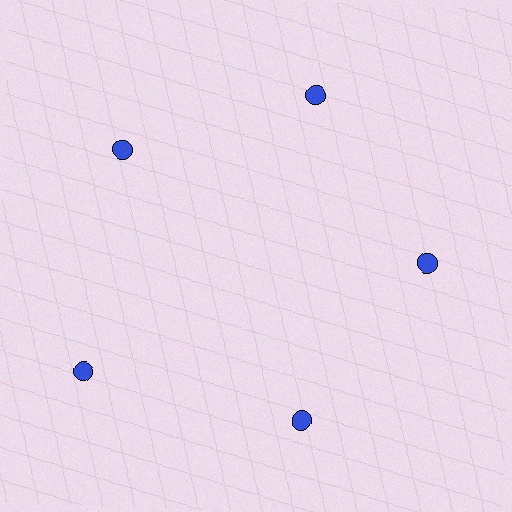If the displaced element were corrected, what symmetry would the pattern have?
It would have 5-fold rotational symmetry — the pattern would map onto itself every 72 degrees.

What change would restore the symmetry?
The symmetry would be restored by moving it inward, back onto the ring so that all 5 circles sit at equal angles and equal distance from the center.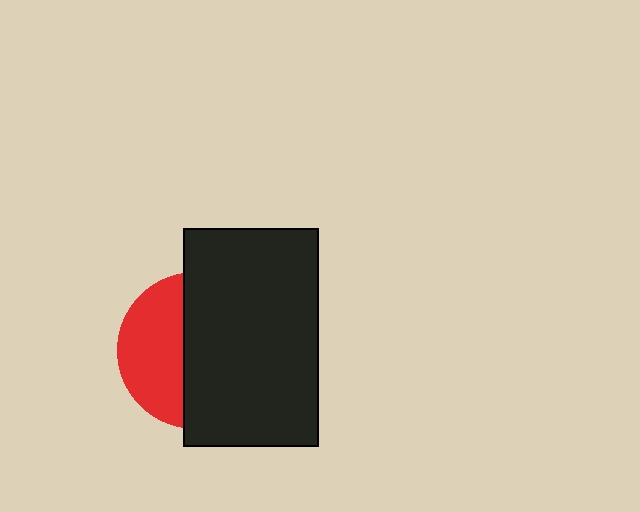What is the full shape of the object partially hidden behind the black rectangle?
The partially hidden object is a red circle.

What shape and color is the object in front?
The object in front is a black rectangle.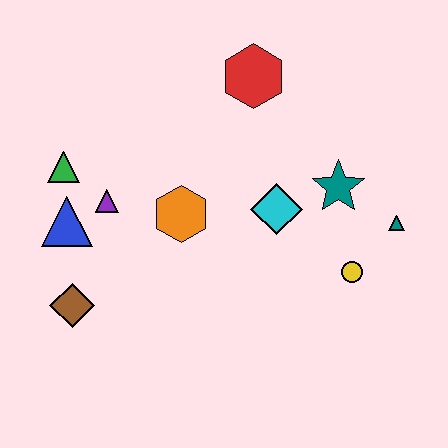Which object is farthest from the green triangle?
The teal triangle is farthest from the green triangle.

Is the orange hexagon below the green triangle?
Yes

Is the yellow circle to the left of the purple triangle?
No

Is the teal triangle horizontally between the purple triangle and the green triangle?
No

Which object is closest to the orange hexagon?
The purple triangle is closest to the orange hexagon.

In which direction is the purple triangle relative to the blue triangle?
The purple triangle is to the right of the blue triangle.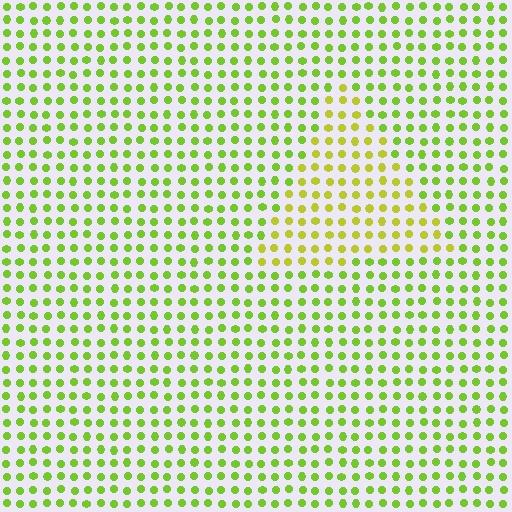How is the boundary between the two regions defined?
The boundary is defined purely by a slight shift in hue (about 27 degrees). Spacing, size, and orientation are identical on both sides.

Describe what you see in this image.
The image is filled with small lime elements in a uniform arrangement. A triangle-shaped region is visible where the elements are tinted to a slightly different hue, forming a subtle color boundary.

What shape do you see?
I see a triangle.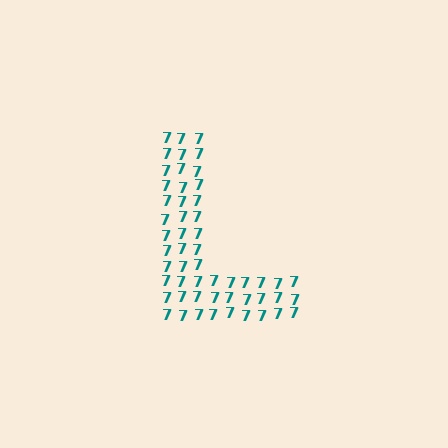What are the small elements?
The small elements are digit 7's.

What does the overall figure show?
The overall figure shows the letter L.